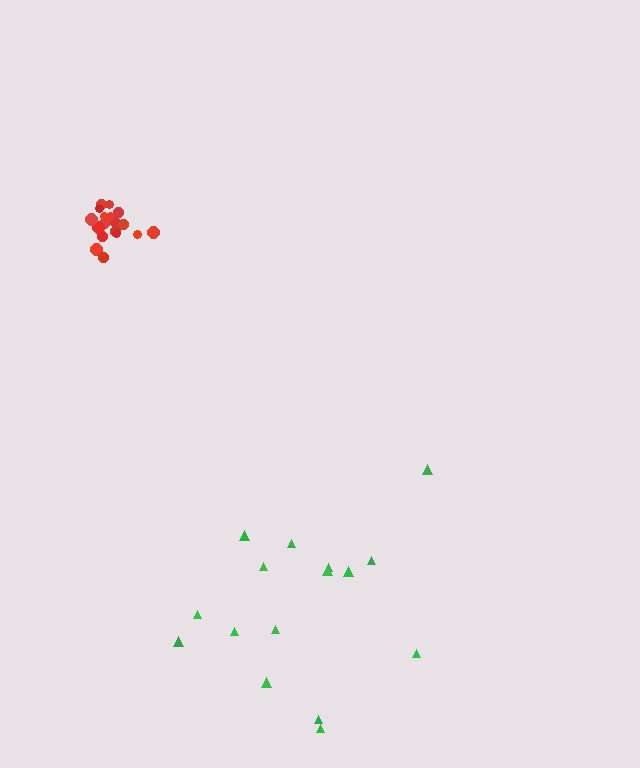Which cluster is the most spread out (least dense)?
Green.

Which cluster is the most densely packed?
Red.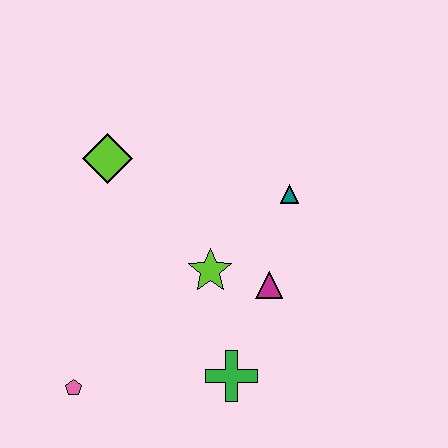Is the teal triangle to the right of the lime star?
Yes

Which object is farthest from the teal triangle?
The pink pentagon is farthest from the teal triangle.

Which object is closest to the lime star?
The magenta triangle is closest to the lime star.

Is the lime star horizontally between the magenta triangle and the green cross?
No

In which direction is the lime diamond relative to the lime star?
The lime diamond is above the lime star.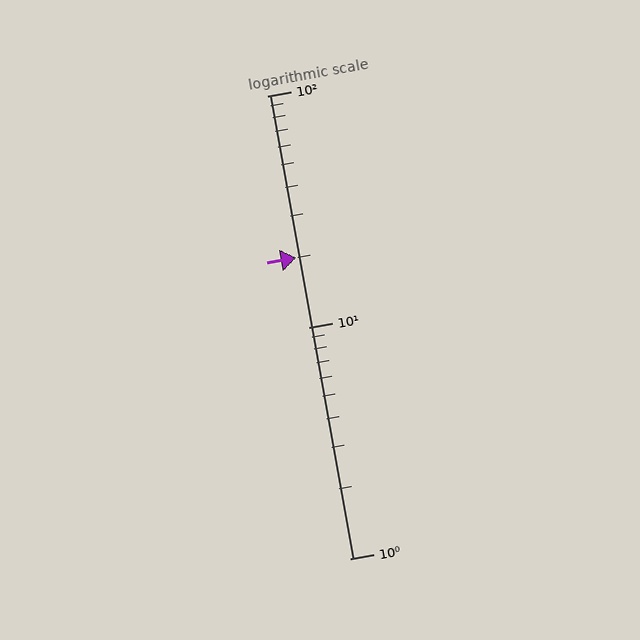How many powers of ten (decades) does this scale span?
The scale spans 2 decades, from 1 to 100.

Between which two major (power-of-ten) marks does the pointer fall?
The pointer is between 10 and 100.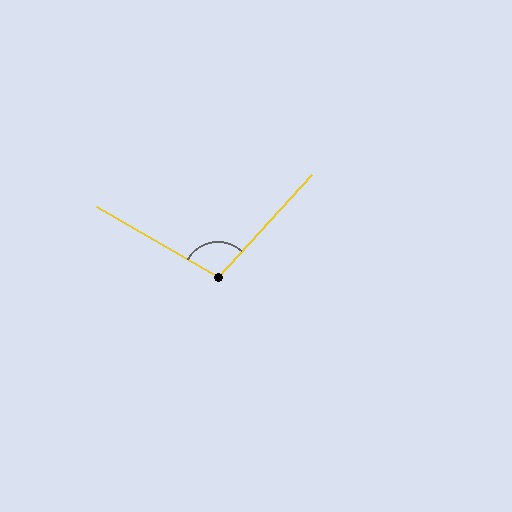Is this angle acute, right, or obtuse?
It is obtuse.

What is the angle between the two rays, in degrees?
Approximately 102 degrees.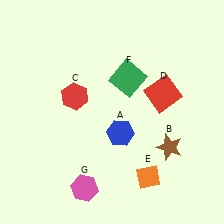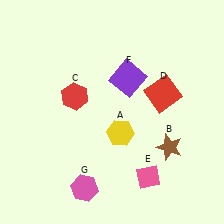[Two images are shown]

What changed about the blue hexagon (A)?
In Image 1, A is blue. In Image 2, it changed to yellow.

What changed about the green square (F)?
In Image 1, F is green. In Image 2, it changed to purple.